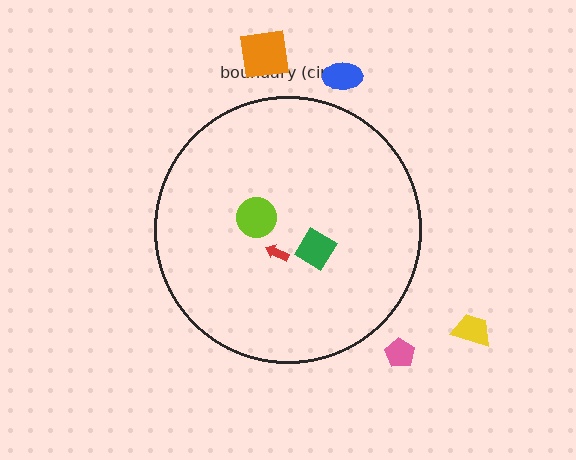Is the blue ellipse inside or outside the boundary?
Outside.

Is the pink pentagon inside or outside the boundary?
Outside.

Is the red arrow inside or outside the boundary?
Inside.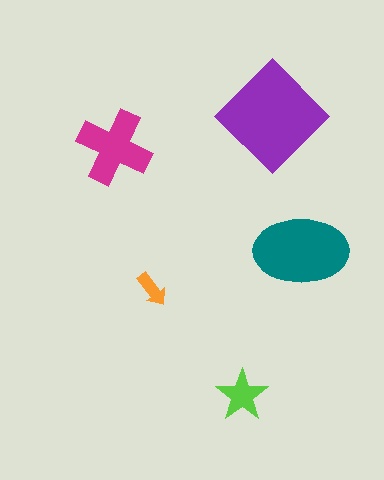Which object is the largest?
The purple diamond.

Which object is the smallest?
The orange arrow.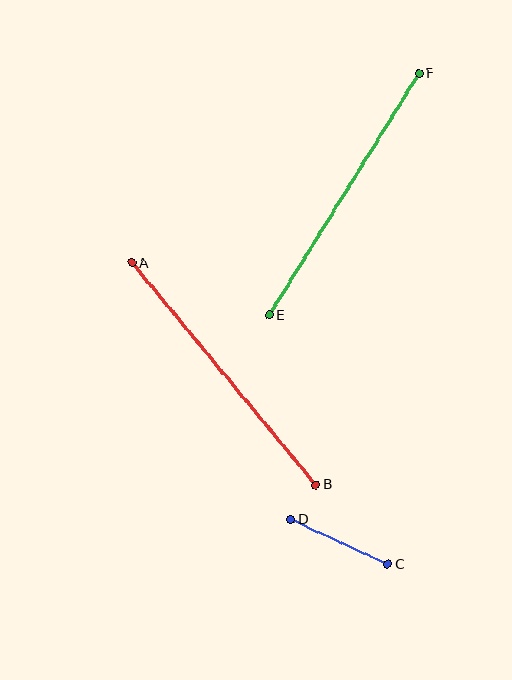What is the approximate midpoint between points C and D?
The midpoint is at approximately (339, 542) pixels.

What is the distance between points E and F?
The distance is approximately 285 pixels.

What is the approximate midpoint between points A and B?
The midpoint is at approximately (224, 374) pixels.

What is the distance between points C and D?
The distance is approximately 107 pixels.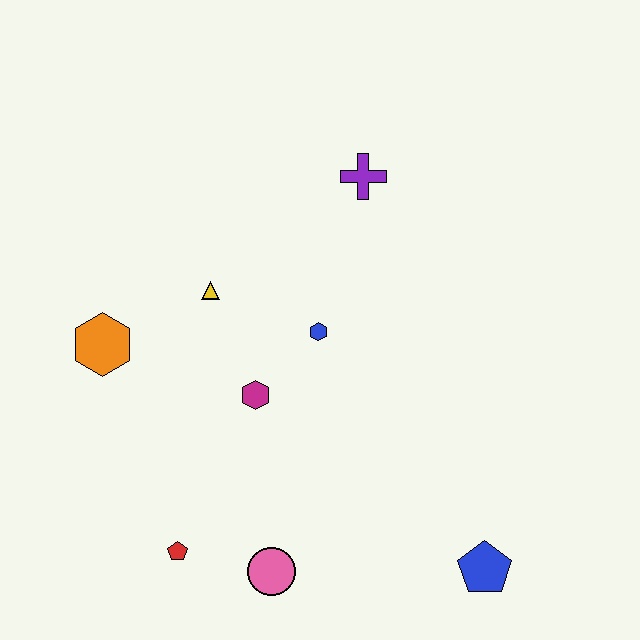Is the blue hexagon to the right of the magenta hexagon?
Yes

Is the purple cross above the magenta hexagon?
Yes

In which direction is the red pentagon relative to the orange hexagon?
The red pentagon is below the orange hexagon.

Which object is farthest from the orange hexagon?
The blue pentagon is farthest from the orange hexagon.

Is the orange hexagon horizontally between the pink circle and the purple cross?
No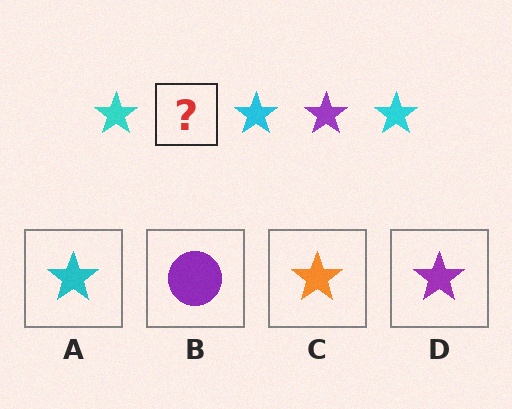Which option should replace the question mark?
Option D.